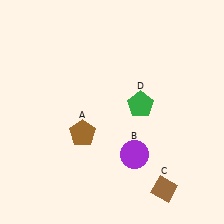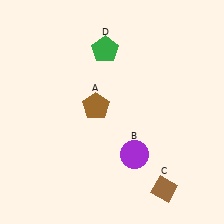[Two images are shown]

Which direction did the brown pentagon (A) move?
The brown pentagon (A) moved up.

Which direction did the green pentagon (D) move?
The green pentagon (D) moved up.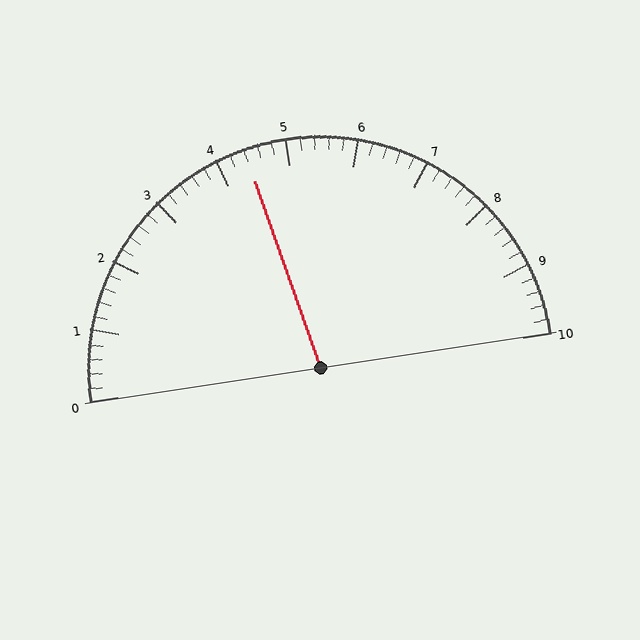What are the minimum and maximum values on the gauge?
The gauge ranges from 0 to 10.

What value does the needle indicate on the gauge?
The needle indicates approximately 4.4.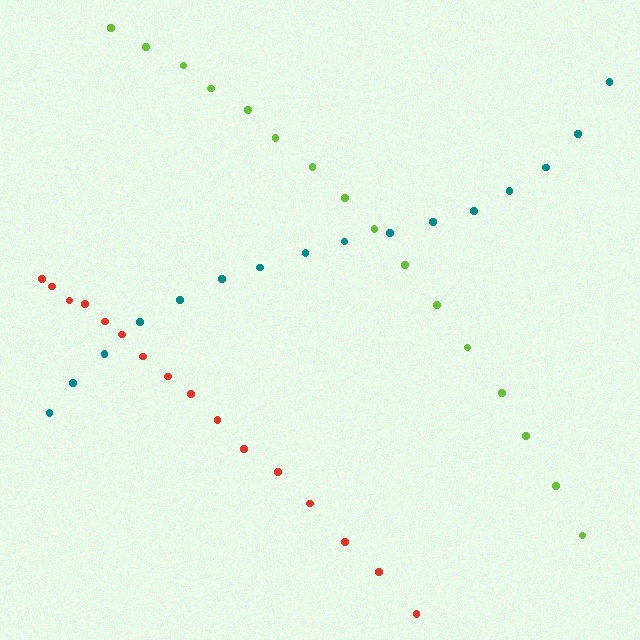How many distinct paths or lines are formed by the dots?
There are 3 distinct paths.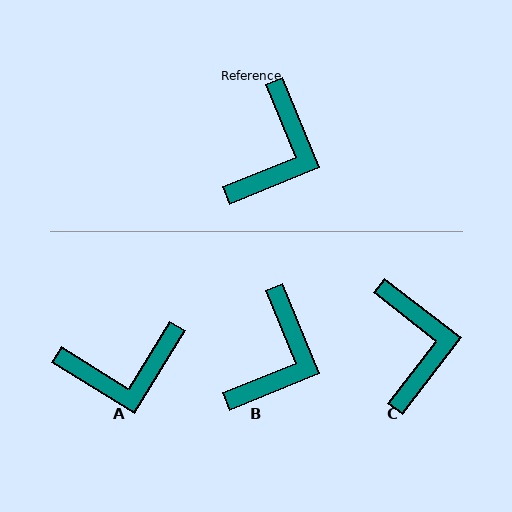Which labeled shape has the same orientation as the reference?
B.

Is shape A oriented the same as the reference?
No, it is off by about 54 degrees.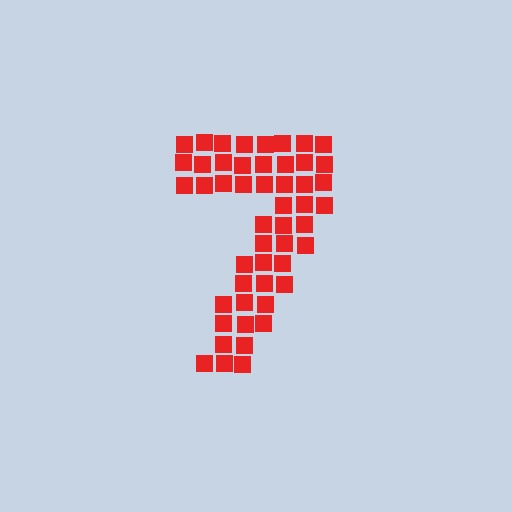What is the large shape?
The large shape is the digit 7.